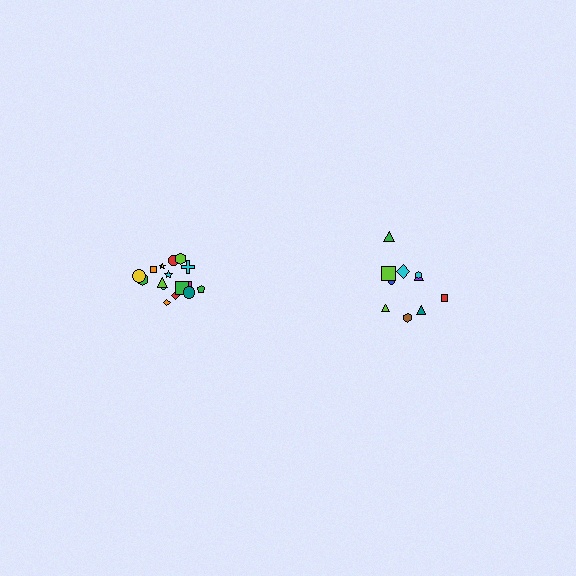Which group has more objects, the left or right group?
The left group.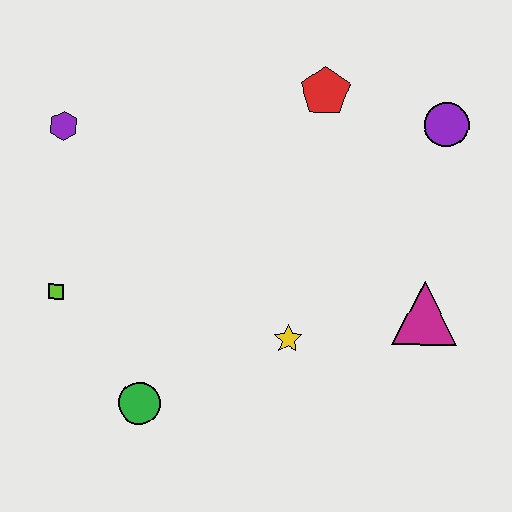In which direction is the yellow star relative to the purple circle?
The yellow star is below the purple circle.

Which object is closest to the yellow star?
The magenta triangle is closest to the yellow star.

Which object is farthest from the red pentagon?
The green circle is farthest from the red pentagon.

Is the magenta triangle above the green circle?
Yes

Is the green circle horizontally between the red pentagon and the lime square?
Yes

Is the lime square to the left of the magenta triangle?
Yes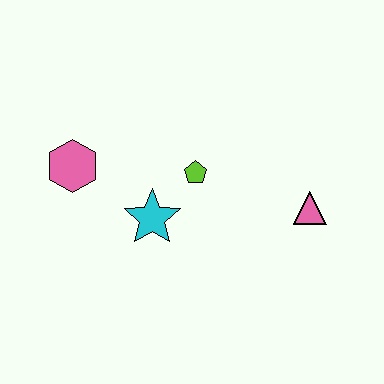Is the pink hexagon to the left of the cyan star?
Yes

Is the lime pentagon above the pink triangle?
Yes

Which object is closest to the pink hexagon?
The cyan star is closest to the pink hexagon.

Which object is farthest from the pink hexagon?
The pink triangle is farthest from the pink hexagon.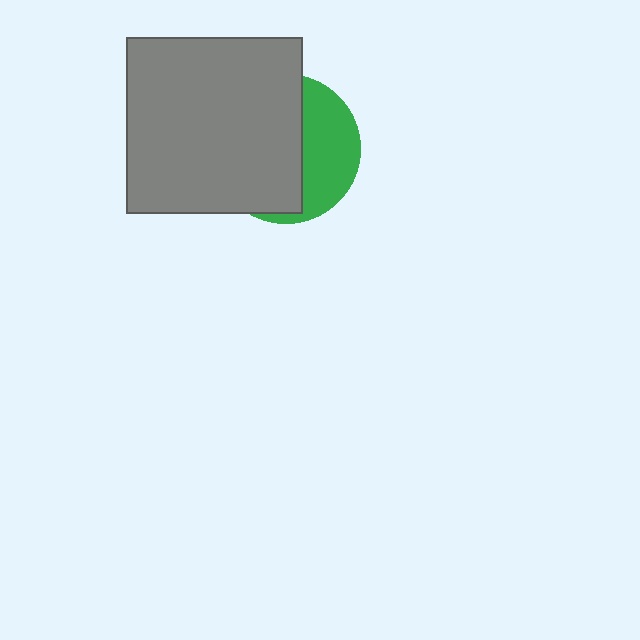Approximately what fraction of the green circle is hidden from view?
Roughly 62% of the green circle is hidden behind the gray square.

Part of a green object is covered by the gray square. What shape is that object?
It is a circle.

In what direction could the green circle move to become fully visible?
The green circle could move right. That would shift it out from behind the gray square entirely.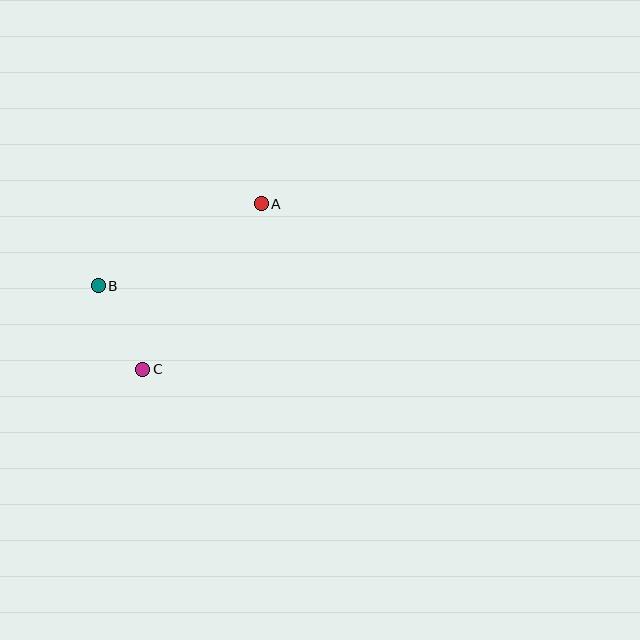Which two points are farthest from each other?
Points A and C are farthest from each other.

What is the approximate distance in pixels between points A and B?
The distance between A and B is approximately 182 pixels.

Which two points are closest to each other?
Points B and C are closest to each other.